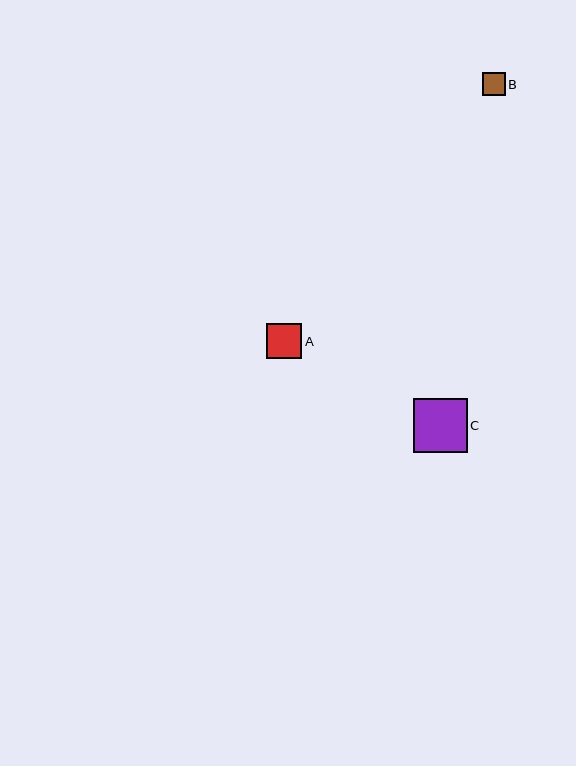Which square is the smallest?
Square B is the smallest with a size of approximately 23 pixels.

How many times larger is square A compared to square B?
Square A is approximately 1.5 times the size of square B.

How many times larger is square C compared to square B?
Square C is approximately 2.3 times the size of square B.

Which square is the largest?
Square C is the largest with a size of approximately 54 pixels.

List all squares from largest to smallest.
From largest to smallest: C, A, B.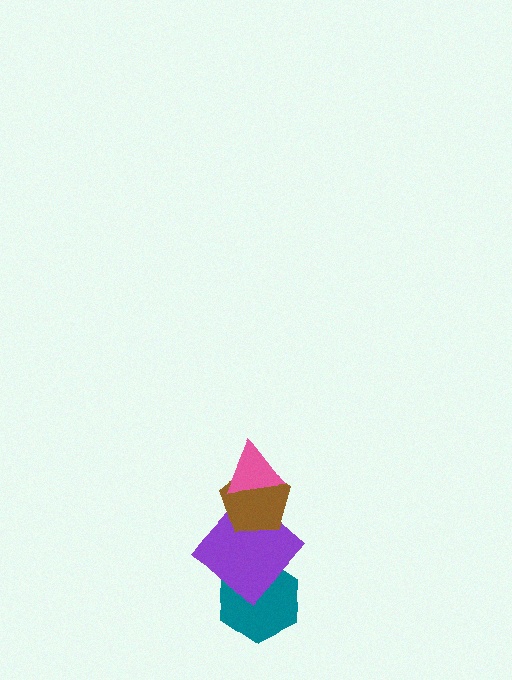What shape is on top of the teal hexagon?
The purple diamond is on top of the teal hexagon.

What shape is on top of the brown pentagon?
The pink triangle is on top of the brown pentagon.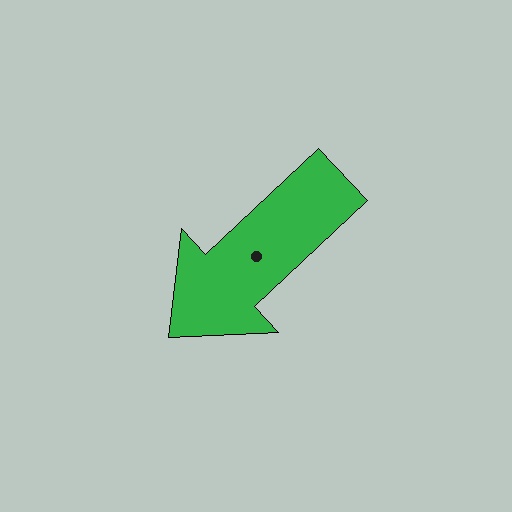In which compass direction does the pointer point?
Southwest.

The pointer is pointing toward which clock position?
Roughly 8 o'clock.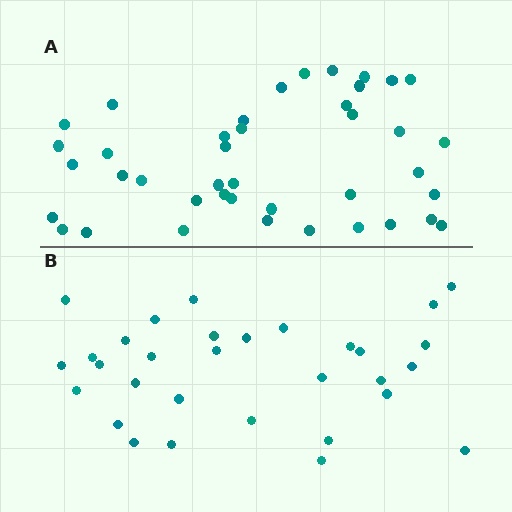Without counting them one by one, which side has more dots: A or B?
Region A (the top region) has more dots.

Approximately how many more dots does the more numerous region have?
Region A has roughly 10 or so more dots than region B.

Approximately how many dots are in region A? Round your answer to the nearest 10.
About 40 dots. (The exact count is 41, which rounds to 40.)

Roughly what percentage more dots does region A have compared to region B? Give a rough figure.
About 30% more.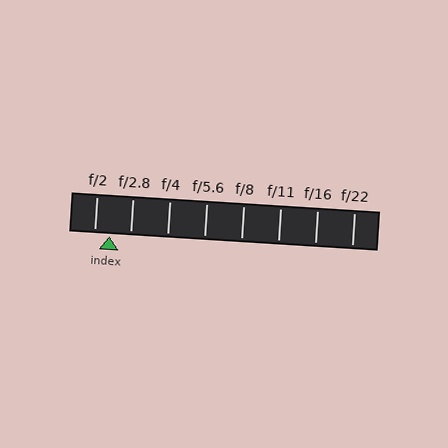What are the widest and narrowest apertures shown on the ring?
The widest aperture shown is f/2 and the narrowest is f/22.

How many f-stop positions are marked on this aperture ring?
There are 8 f-stop positions marked.